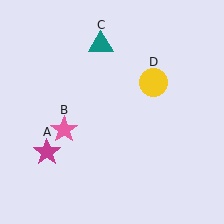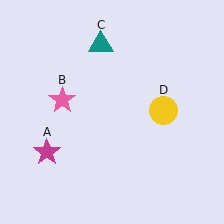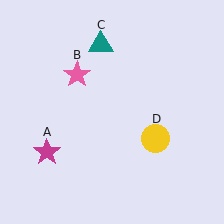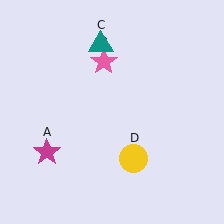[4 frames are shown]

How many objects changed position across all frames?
2 objects changed position: pink star (object B), yellow circle (object D).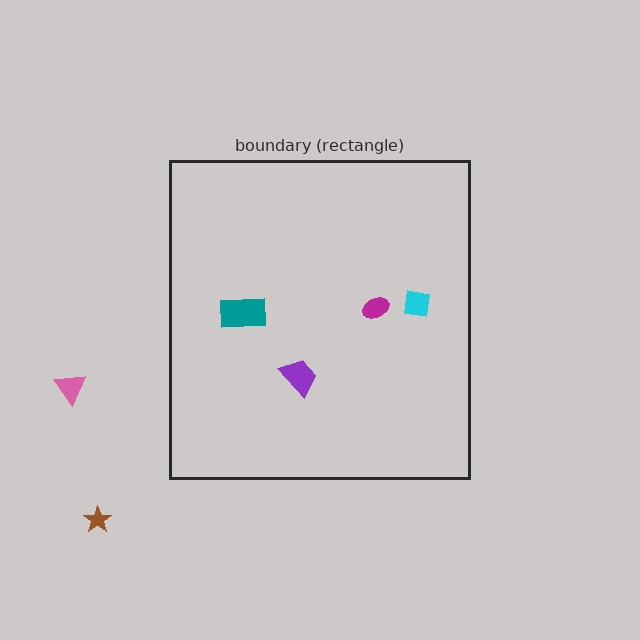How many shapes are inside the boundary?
4 inside, 2 outside.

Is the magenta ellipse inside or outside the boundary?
Inside.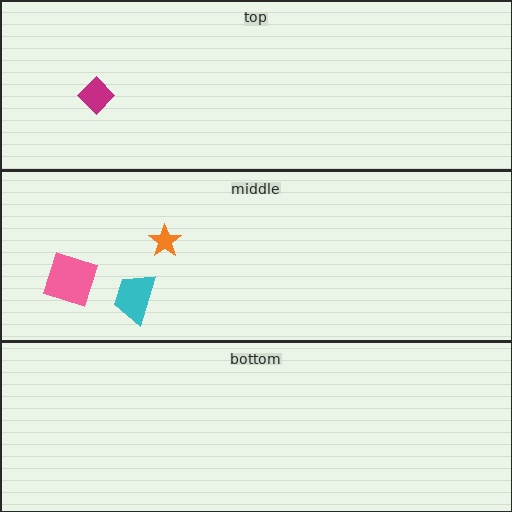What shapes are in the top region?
The magenta diamond.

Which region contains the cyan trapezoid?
The middle region.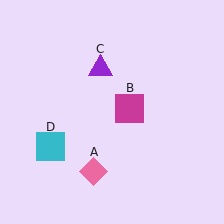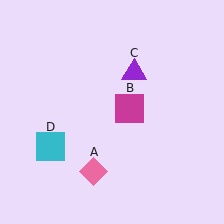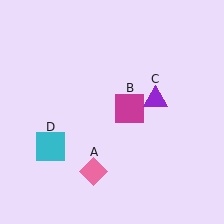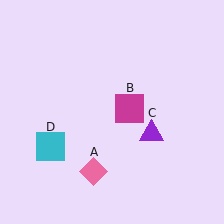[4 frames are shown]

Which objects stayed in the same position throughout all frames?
Pink diamond (object A) and magenta square (object B) and cyan square (object D) remained stationary.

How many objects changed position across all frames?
1 object changed position: purple triangle (object C).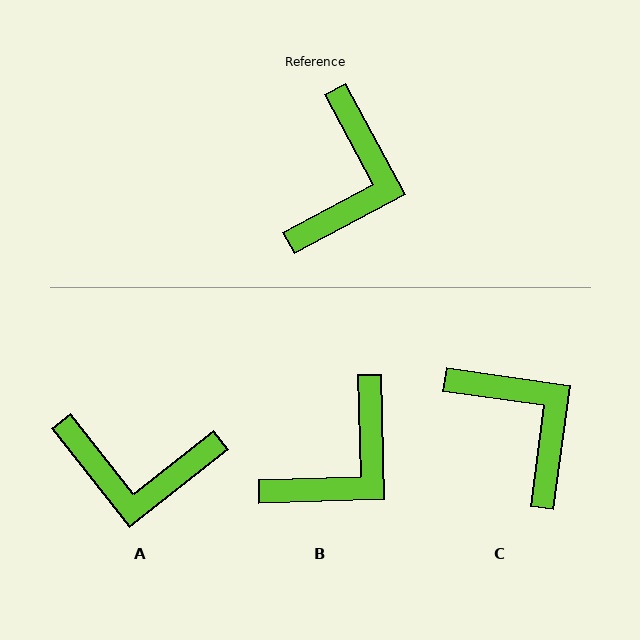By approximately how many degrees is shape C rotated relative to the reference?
Approximately 54 degrees counter-clockwise.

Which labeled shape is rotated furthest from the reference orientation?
A, about 80 degrees away.